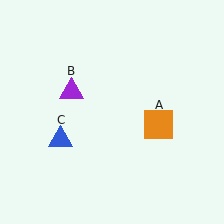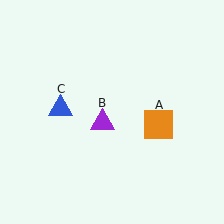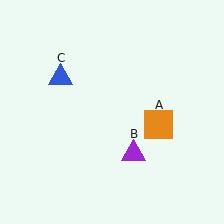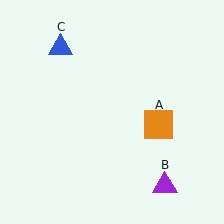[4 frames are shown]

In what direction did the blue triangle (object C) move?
The blue triangle (object C) moved up.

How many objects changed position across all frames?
2 objects changed position: purple triangle (object B), blue triangle (object C).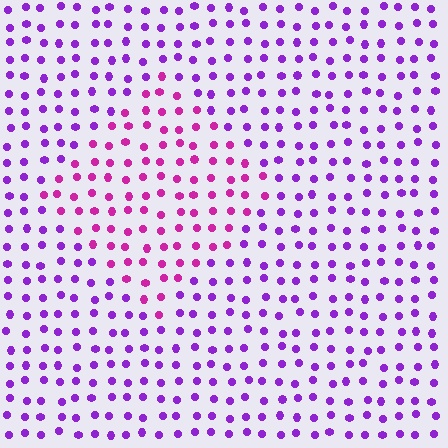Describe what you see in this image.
The image is filled with small purple elements in a uniform arrangement. A diamond-shaped region is visible where the elements are tinted to a slightly different hue, forming a subtle color boundary.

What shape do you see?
I see a diamond.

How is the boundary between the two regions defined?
The boundary is defined purely by a slight shift in hue (about 37 degrees). Spacing, size, and orientation are identical on both sides.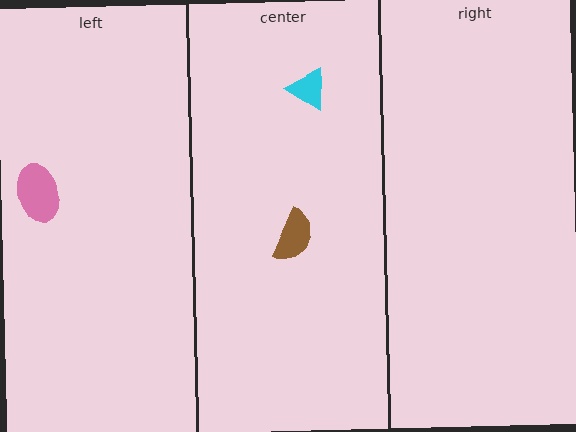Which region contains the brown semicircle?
The center region.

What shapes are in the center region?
The cyan triangle, the brown semicircle.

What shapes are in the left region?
The pink ellipse.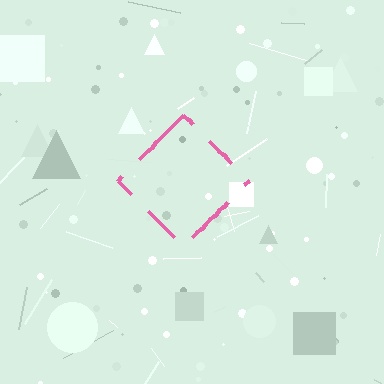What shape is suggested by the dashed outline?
The dashed outline suggests a diamond.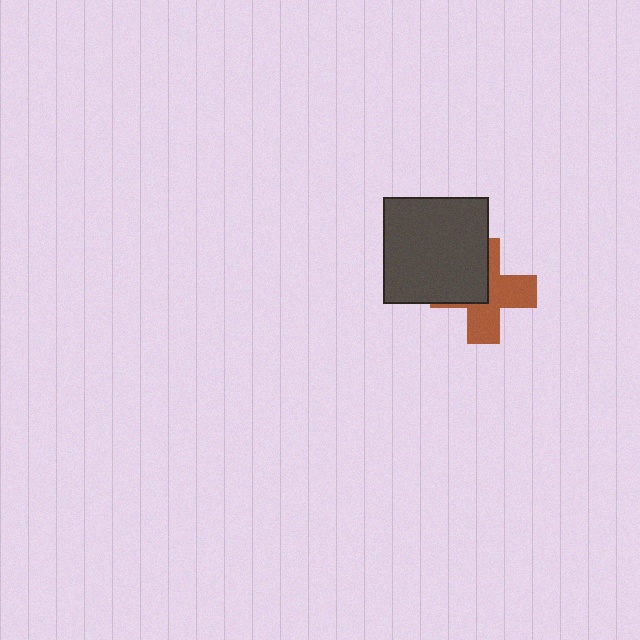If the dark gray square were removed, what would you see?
You would see the complete brown cross.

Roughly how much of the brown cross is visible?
About half of it is visible (roughly 57%).